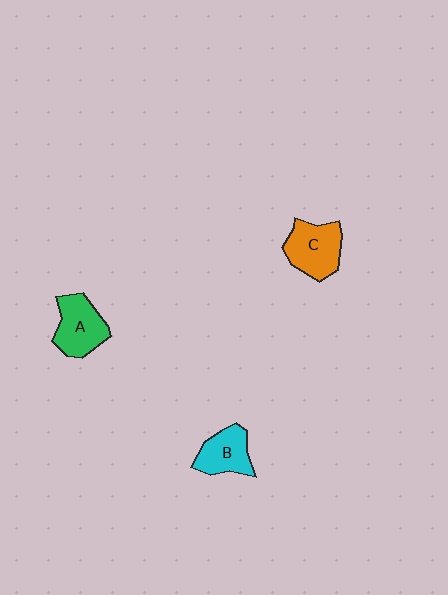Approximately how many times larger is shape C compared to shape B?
Approximately 1.3 times.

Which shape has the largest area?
Shape C (orange).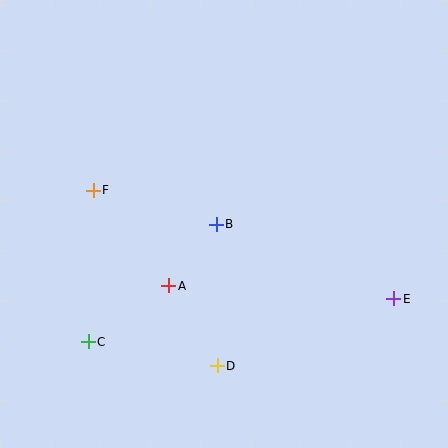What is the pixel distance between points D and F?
The distance between D and F is 215 pixels.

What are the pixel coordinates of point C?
Point C is at (88, 342).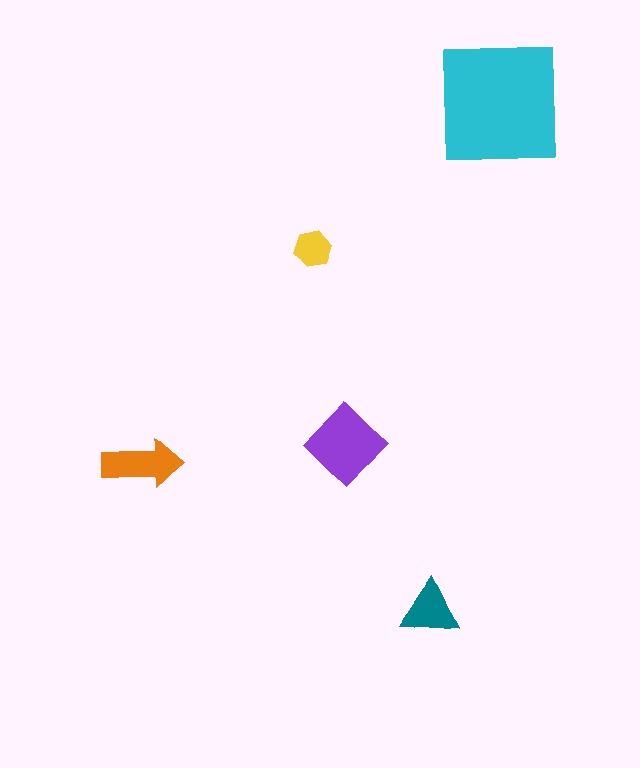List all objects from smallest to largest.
The yellow hexagon, the teal triangle, the orange arrow, the purple diamond, the cyan square.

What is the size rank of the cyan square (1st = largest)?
1st.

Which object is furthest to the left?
The orange arrow is leftmost.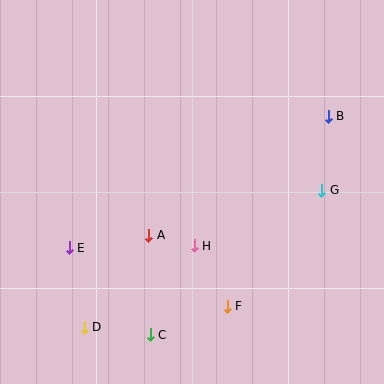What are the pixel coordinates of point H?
Point H is at (194, 246).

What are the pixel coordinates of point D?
Point D is at (84, 327).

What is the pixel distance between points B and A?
The distance between B and A is 216 pixels.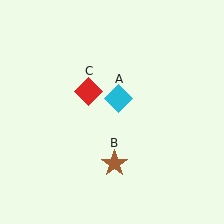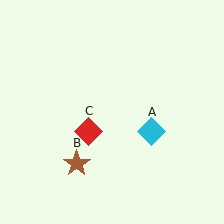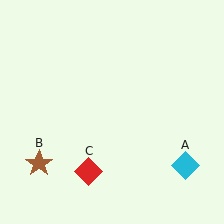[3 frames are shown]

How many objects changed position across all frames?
3 objects changed position: cyan diamond (object A), brown star (object B), red diamond (object C).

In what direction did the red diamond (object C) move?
The red diamond (object C) moved down.